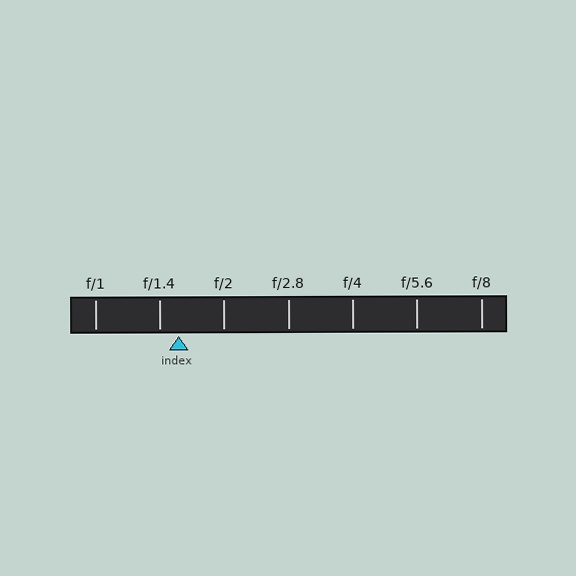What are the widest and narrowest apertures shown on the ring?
The widest aperture shown is f/1 and the narrowest is f/8.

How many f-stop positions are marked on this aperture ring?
There are 7 f-stop positions marked.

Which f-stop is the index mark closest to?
The index mark is closest to f/1.4.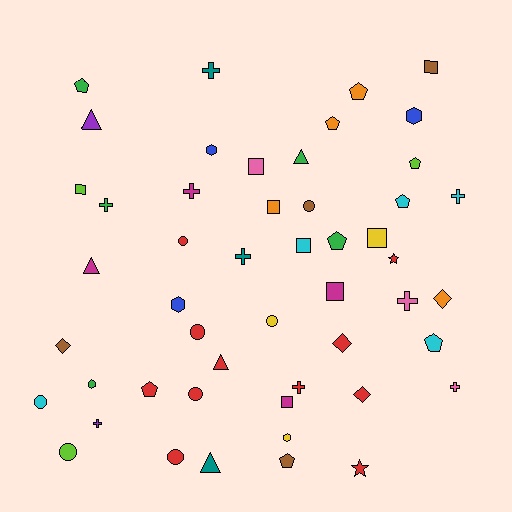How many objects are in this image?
There are 50 objects.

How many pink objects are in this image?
There are 3 pink objects.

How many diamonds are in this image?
There are 4 diamonds.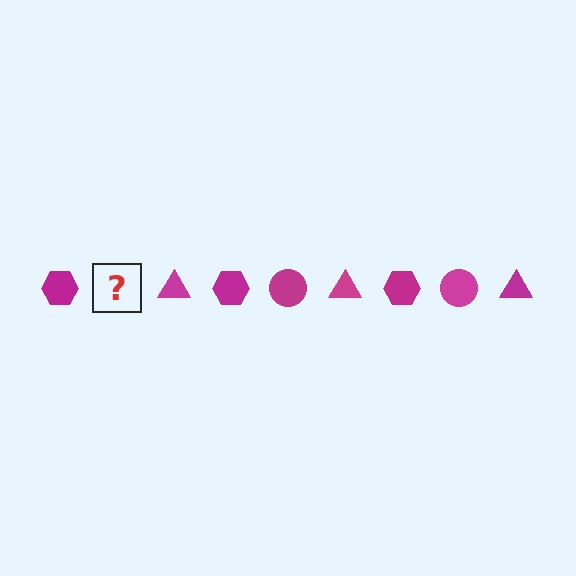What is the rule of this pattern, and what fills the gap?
The rule is that the pattern cycles through hexagon, circle, triangle shapes in magenta. The gap should be filled with a magenta circle.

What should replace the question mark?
The question mark should be replaced with a magenta circle.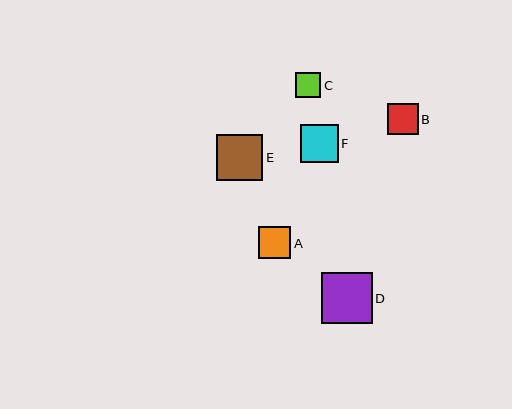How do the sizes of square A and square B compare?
Square A and square B are approximately the same size.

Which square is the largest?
Square D is the largest with a size of approximately 51 pixels.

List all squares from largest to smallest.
From largest to smallest: D, E, F, A, B, C.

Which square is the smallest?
Square C is the smallest with a size of approximately 26 pixels.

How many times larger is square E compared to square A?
Square E is approximately 1.5 times the size of square A.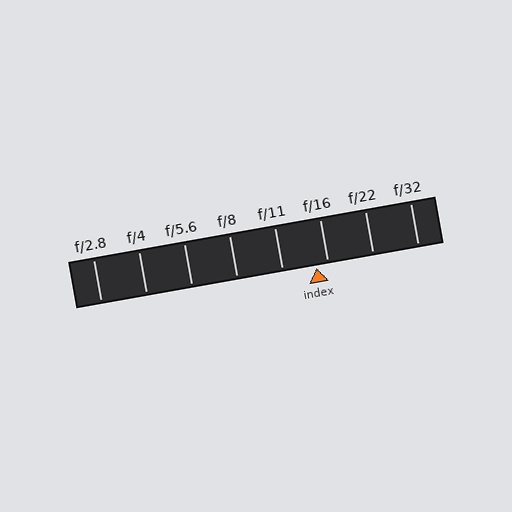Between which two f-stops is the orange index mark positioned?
The index mark is between f/11 and f/16.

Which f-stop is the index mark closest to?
The index mark is closest to f/16.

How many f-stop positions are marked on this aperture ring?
There are 8 f-stop positions marked.